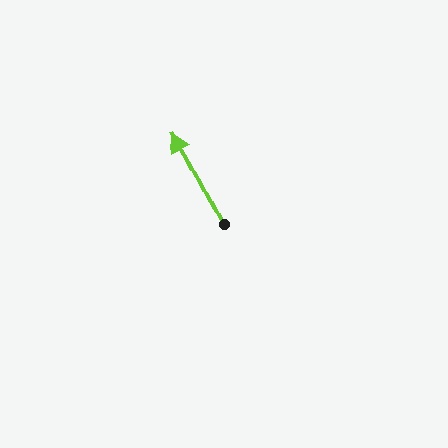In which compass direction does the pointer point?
Northwest.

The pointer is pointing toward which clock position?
Roughly 11 o'clock.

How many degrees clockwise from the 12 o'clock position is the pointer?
Approximately 333 degrees.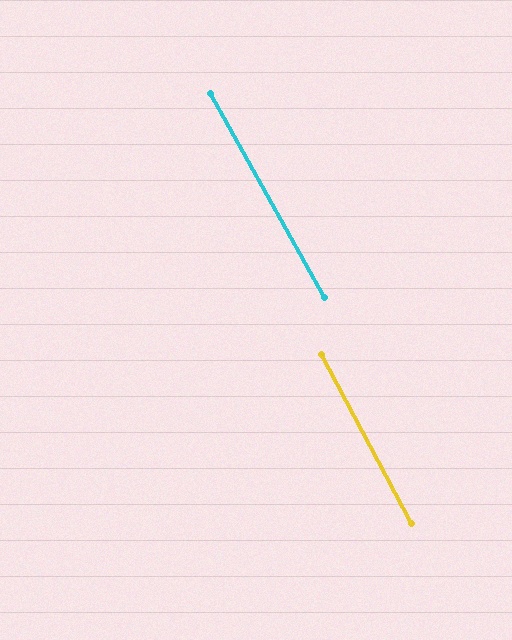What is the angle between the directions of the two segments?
Approximately 1 degree.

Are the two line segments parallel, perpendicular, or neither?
Parallel — their directions differ by only 1.3°.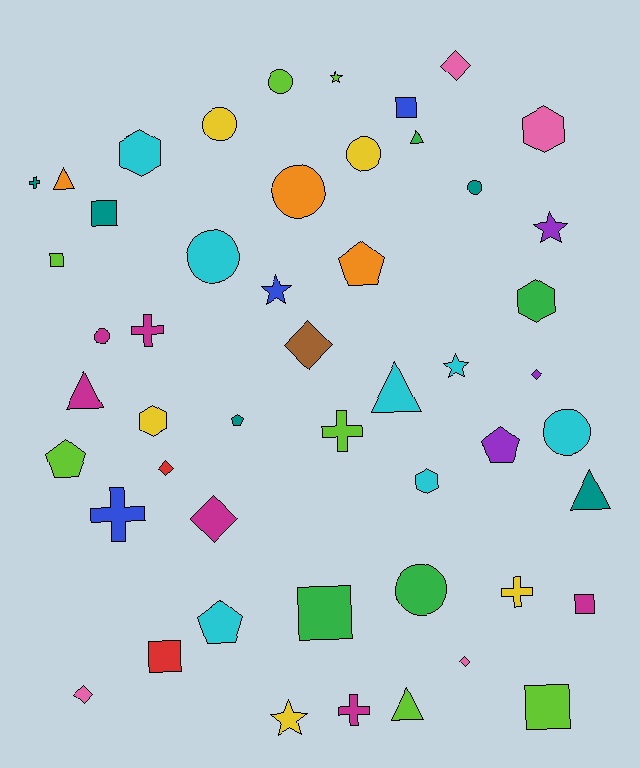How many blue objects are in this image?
There are 3 blue objects.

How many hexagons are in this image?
There are 5 hexagons.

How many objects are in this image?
There are 50 objects.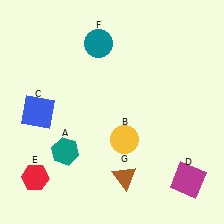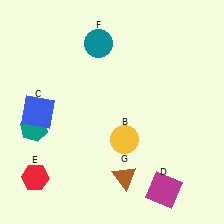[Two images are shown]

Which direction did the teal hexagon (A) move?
The teal hexagon (A) moved left.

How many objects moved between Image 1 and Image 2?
2 objects moved between the two images.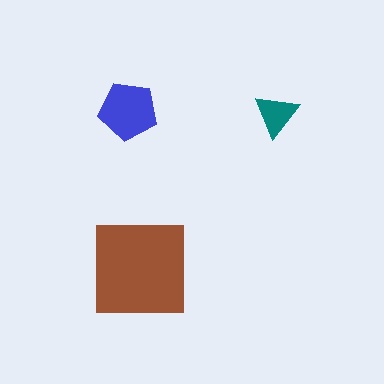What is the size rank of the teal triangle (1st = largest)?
3rd.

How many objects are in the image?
There are 3 objects in the image.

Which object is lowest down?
The brown square is bottommost.